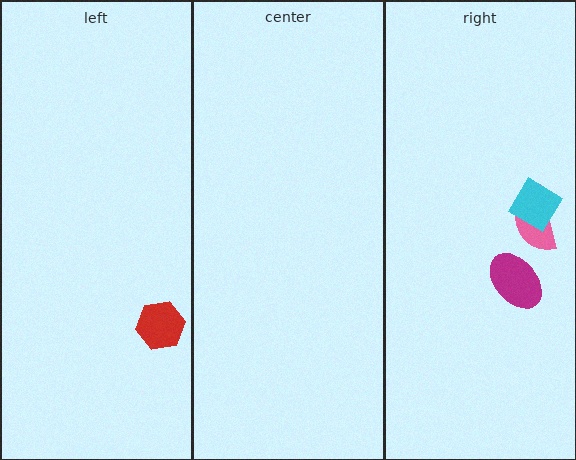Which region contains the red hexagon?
The left region.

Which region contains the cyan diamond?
The right region.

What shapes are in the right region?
The magenta ellipse, the pink semicircle, the cyan diamond.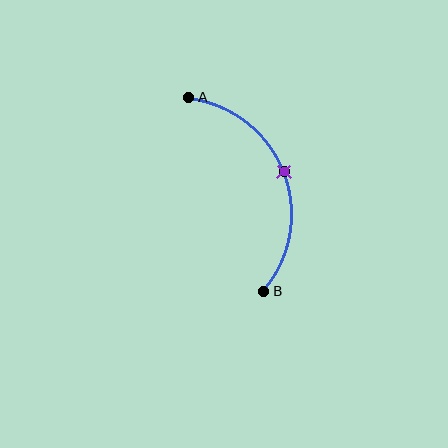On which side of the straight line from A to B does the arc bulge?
The arc bulges to the right of the straight line connecting A and B.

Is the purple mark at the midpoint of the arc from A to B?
Yes. The purple mark lies on the arc at equal arc-length from both A and B — it is the arc midpoint.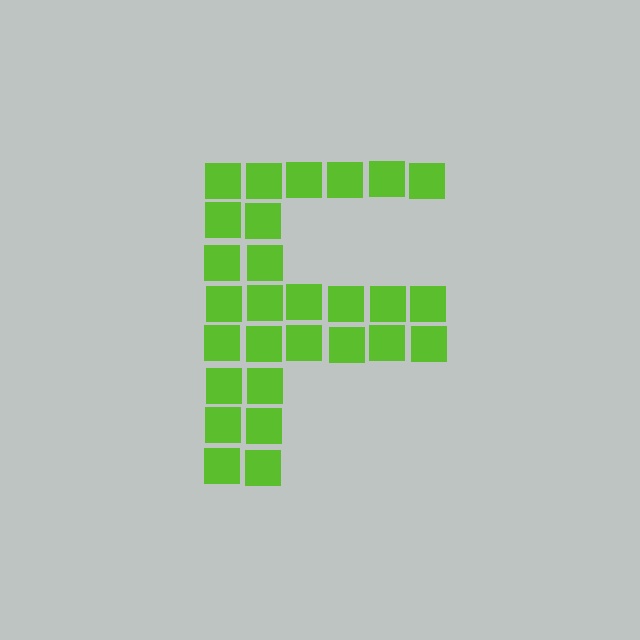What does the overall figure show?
The overall figure shows the letter F.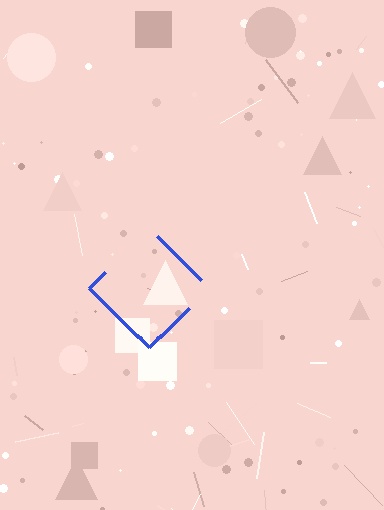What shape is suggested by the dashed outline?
The dashed outline suggests a diamond.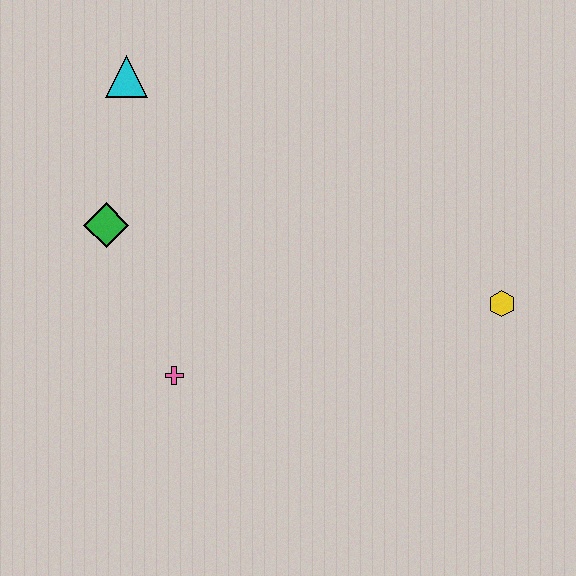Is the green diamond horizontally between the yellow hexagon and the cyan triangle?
No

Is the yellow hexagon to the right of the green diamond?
Yes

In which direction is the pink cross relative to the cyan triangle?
The pink cross is below the cyan triangle.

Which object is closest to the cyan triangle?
The green diamond is closest to the cyan triangle.